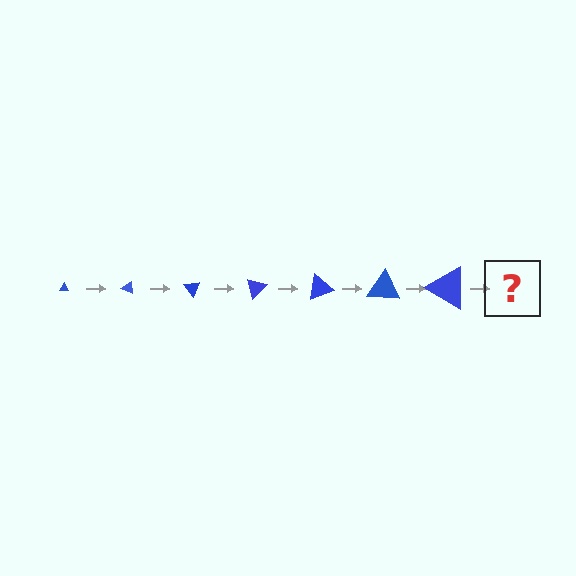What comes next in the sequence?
The next element should be a triangle, larger than the previous one and rotated 175 degrees from the start.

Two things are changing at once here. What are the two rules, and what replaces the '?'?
The two rules are that the triangle grows larger each step and it rotates 25 degrees each step. The '?' should be a triangle, larger than the previous one and rotated 175 degrees from the start.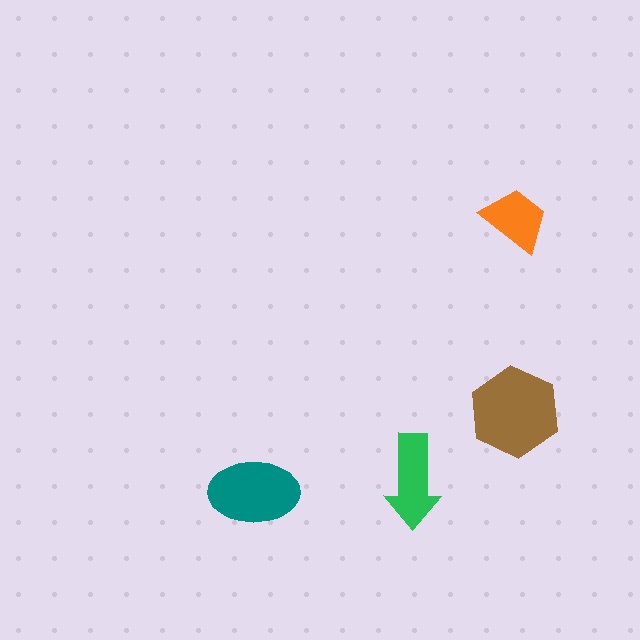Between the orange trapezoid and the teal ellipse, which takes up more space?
The teal ellipse.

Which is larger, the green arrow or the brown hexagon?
The brown hexagon.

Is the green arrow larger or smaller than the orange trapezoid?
Larger.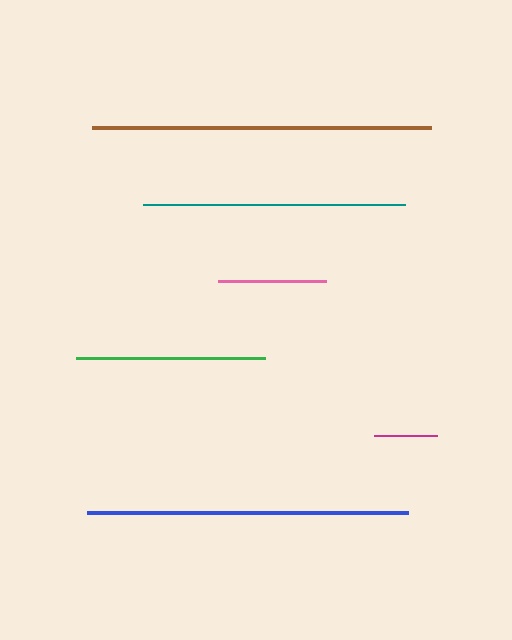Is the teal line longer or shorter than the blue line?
The blue line is longer than the teal line.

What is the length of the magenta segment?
The magenta segment is approximately 63 pixels long.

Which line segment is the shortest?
The magenta line is the shortest at approximately 63 pixels.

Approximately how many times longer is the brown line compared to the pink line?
The brown line is approximately 3.1 times the length of the pink line.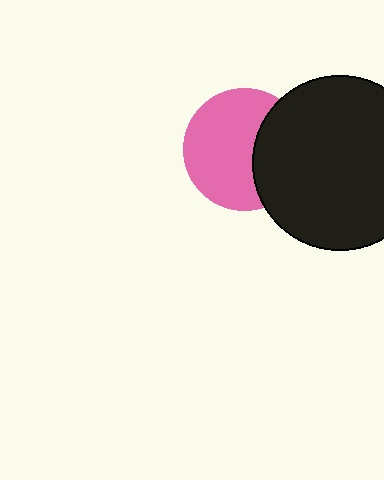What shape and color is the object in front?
The object in front is a black circle.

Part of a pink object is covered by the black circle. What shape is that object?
It is a circle.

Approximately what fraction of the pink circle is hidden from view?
Roughly 35% of the pink circle is hidden behind the black circle.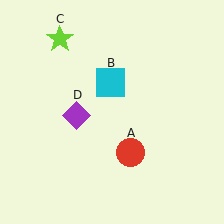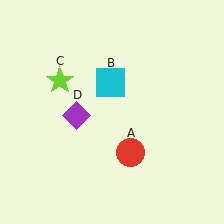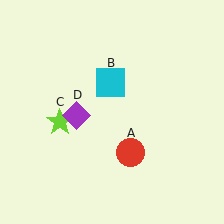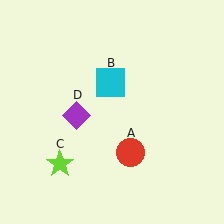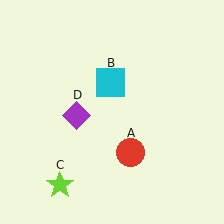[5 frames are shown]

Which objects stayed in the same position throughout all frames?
Red circle (object A) and cyan square (object B) and purple diamond (object D) remained stationary.